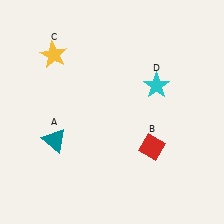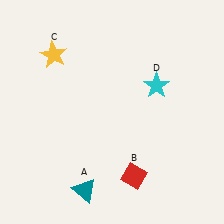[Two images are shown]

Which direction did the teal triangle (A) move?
The teal triangle (A) moved down.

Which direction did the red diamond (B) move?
The red diamond (B) moved down.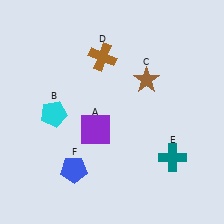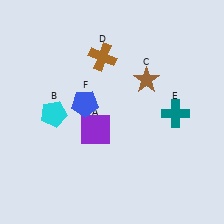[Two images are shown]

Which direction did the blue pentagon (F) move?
The blue pentagon (F) moved up.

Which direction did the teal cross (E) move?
The teal cross (E) moved up.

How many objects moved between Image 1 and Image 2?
2 objects moved between the two images.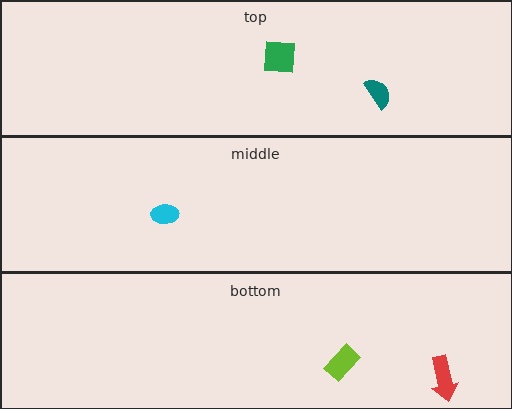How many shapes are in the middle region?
1.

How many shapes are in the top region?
2.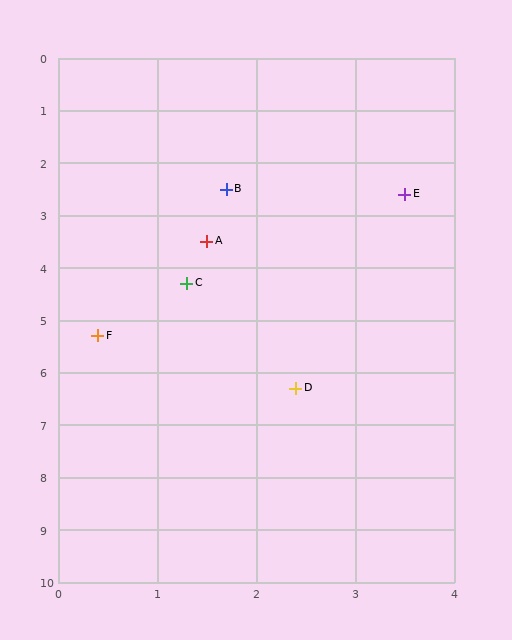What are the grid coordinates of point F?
Point F is at approximately (0.4, 5.3).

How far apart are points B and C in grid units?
Points B and C are about 1.8 grid units apart.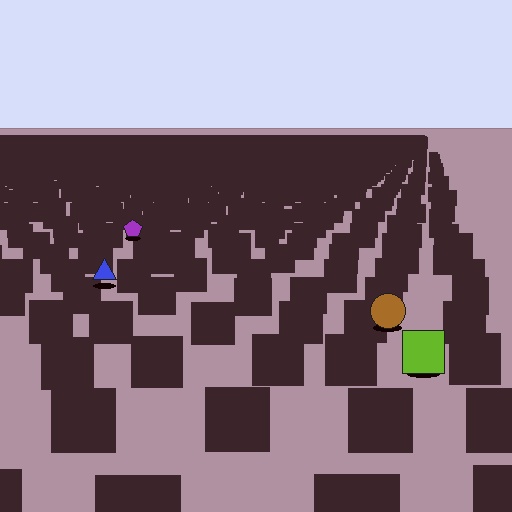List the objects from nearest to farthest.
From nearest to farthest: the lime square, the brown circle, the blue triangle, the purple pentagon.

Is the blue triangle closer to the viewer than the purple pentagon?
Yes. The blue triangle is closer — you can tell from the texture gradient: the ground texture is coarser near it.